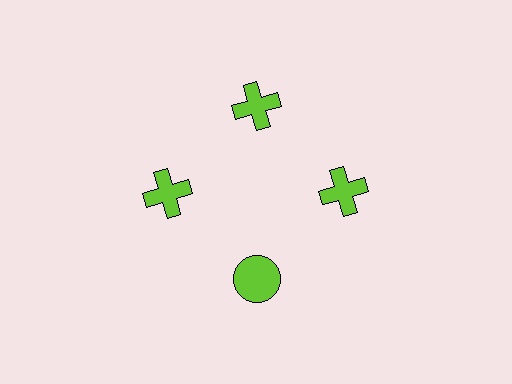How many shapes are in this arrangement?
There are 4 shapes arranged in a ring pattern.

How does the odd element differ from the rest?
It has a different shape: circle instead of cross.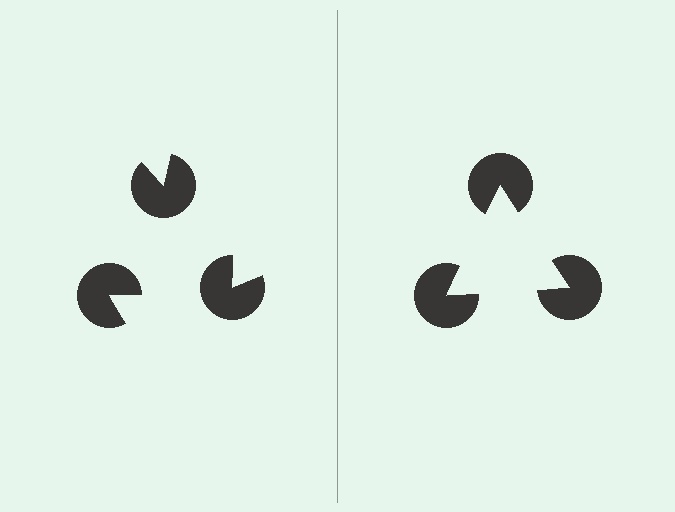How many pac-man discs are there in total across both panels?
6 — 3 on each side.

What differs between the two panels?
The pac-man discs are positioned identically on both sides; only the wedge orientations differ. On the right they align to a triangle; on the left they are misaligned.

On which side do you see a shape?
An illusory triangle appears on the right side. On the left side the wedge cuts are rotated, so no coherent shape forms.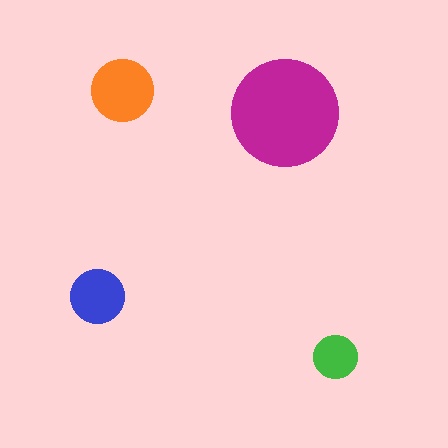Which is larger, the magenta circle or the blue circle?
The magenta one.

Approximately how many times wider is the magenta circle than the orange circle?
About 1.5 times wider.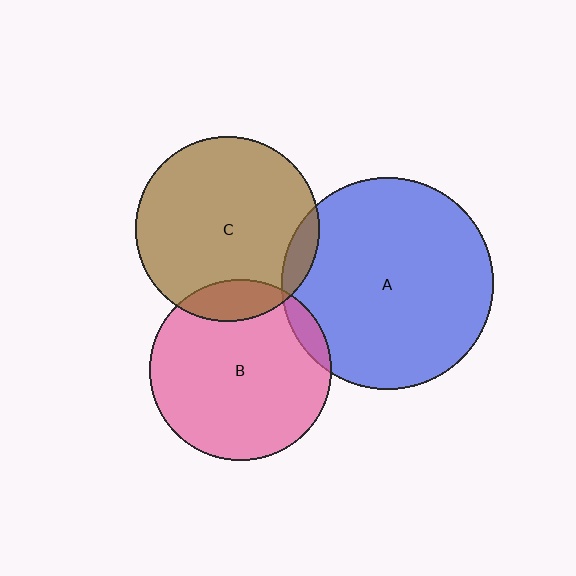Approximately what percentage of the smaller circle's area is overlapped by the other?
Approximately 10%.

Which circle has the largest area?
Circle A (blue).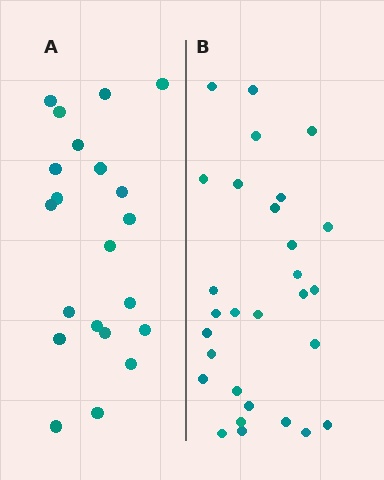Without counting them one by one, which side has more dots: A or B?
Region B (the right region) has more dots.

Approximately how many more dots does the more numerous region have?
Region B has roughly 8 or so more dots than region A.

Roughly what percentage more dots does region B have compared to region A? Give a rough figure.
About 40% more.